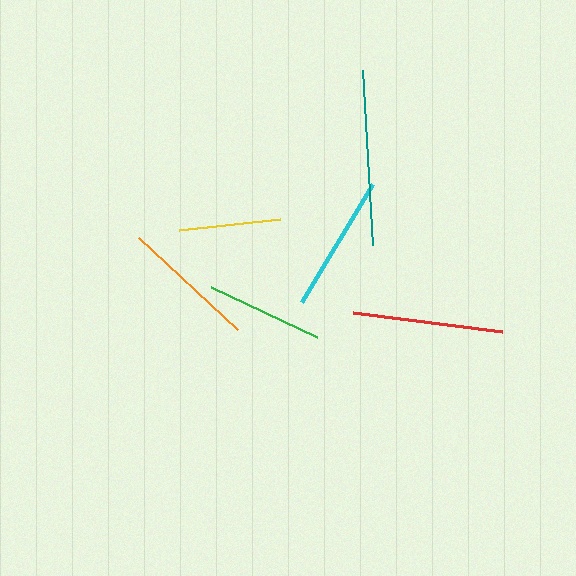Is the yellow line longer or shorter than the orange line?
The orange line is longer than the yellow line.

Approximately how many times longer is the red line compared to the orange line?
The red line is approximately 1.1 times the length of the orange line.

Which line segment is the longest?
The teal line is the longest at approximately 176 pixels.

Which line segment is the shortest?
The yellow line is the shortest at approximately 102 pixels.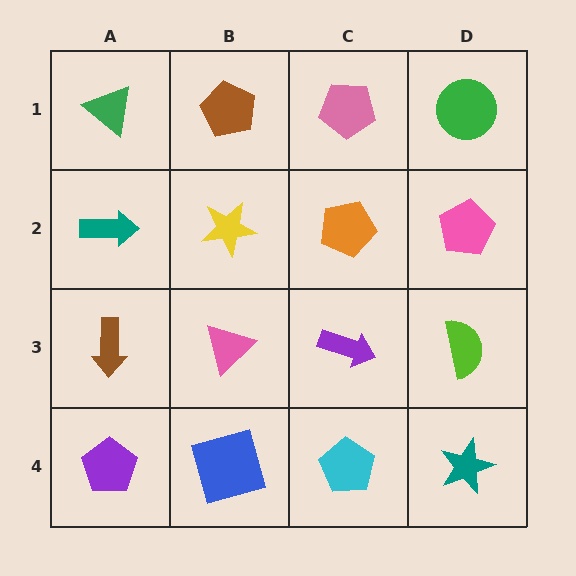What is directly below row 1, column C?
An orange pentagon.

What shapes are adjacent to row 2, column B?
A brown pentagon (row 1, column B), a pink triangle (row 3, column B), a teal arrow (row 2, column A), an orange pentagon (row 2, column C).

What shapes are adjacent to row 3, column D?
A pink pentagon (row 2, column D), a teal star (row 4, column D), a purple arrow (row 3, column C).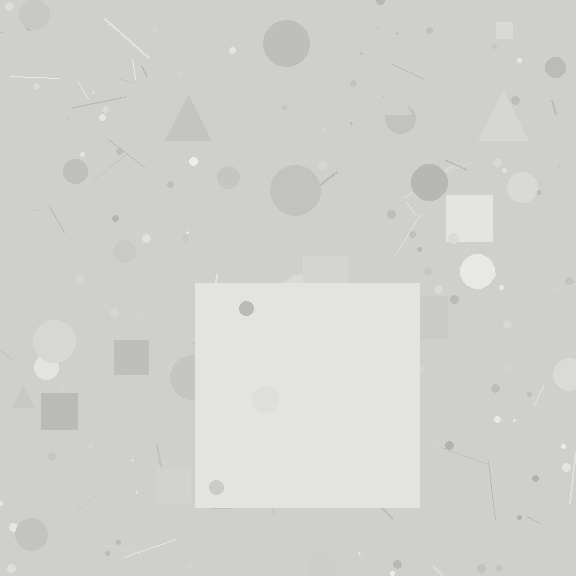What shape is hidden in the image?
A square is hidden in the image.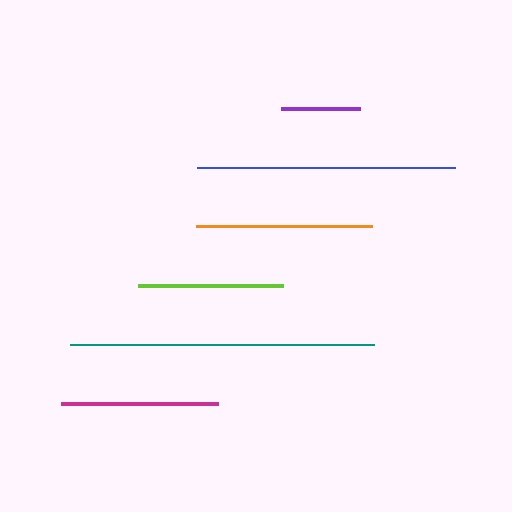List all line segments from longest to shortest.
From longest to shortest: teal, blue, orange, magenta, lime, purple.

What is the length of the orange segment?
The orange segment is approximately 175 pixels long.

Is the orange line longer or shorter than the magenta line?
The orange line is longer than the magenta line.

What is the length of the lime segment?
The lime segment is approximately 145 pixels long.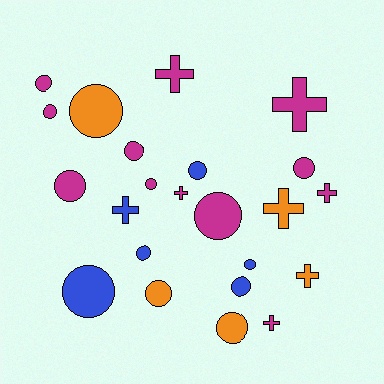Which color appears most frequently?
Magenta, with 12 objects.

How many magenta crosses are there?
There are 5 magenta crosses.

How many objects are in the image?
There are 23 objects.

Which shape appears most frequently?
Circle, with 15 objects.